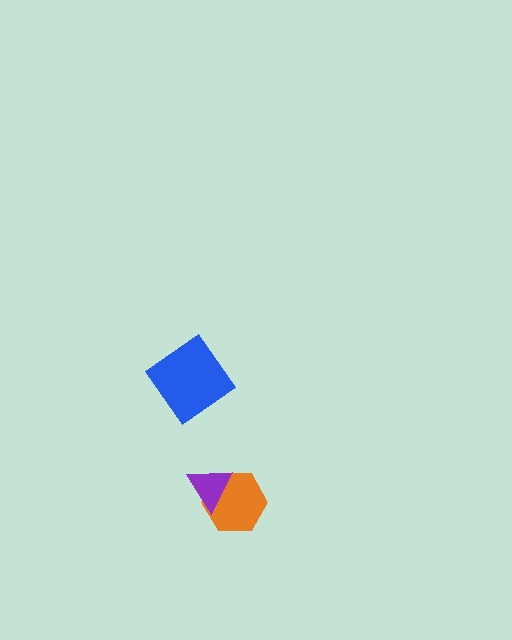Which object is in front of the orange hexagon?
The purple triangle is in front of the orange hexagon.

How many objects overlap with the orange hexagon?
1 object overlaps with the orange hexagon.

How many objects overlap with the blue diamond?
0 objects overlap with the blue diamond.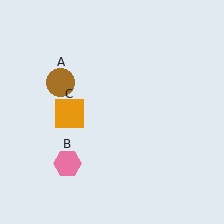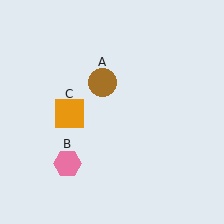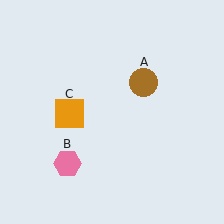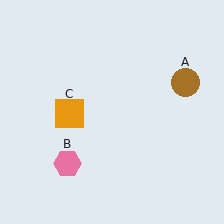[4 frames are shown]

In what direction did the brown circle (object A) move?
The brown circle (object A) moved right.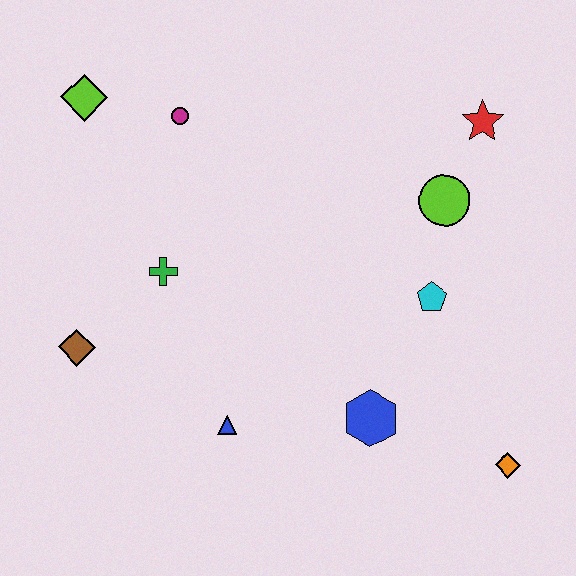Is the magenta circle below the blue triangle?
No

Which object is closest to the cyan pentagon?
The lime circle is closest to the cyan pentagon.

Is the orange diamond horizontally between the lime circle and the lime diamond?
No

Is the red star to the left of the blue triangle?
No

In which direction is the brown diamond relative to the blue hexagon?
The brown diamond is to the left of the blue hexagon.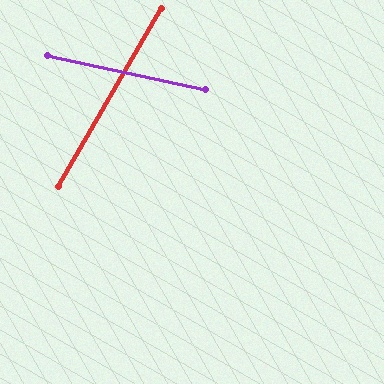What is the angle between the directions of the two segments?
Approximately 73 degrees.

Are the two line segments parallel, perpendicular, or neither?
Neither parallel nor perpendicular — they differ by about 73°.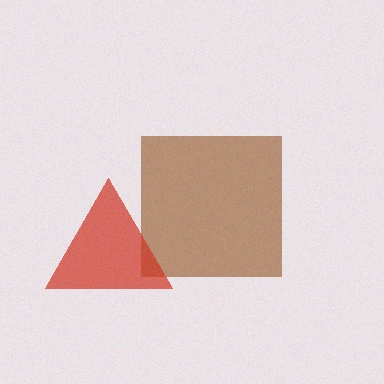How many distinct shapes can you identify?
There are 2 distinct shapes: a brown square, a red triangle.